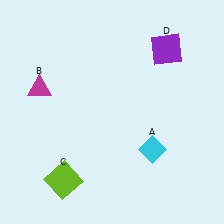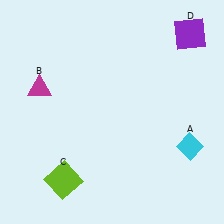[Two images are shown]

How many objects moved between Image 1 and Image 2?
2 objects moved between the two images.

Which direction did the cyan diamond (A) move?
The cyan diamond (A) moved right.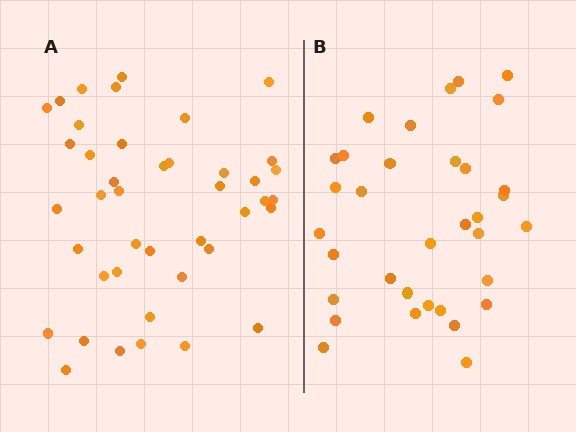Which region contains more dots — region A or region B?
Region A (the left region) has more dots.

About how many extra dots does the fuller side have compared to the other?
Region A has roughly 8 or so more dots than region B.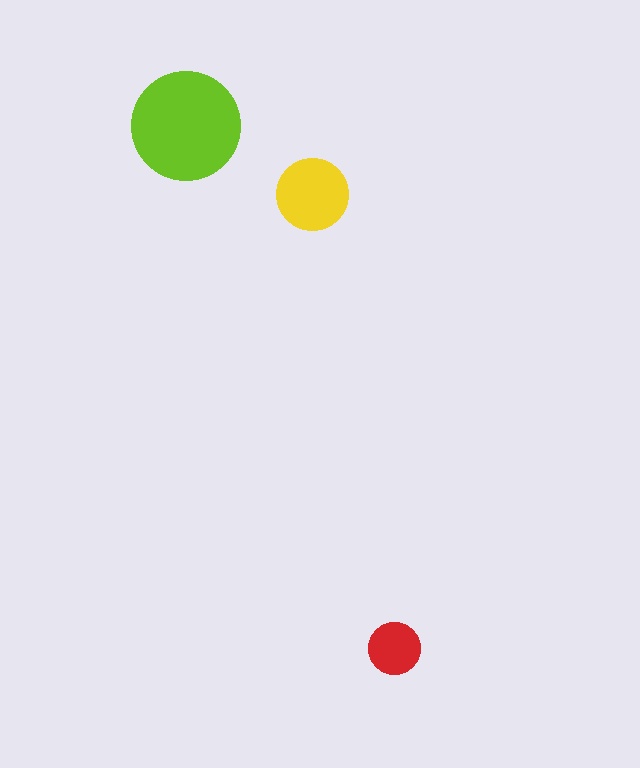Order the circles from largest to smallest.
the lime one, the yellow one, the red one.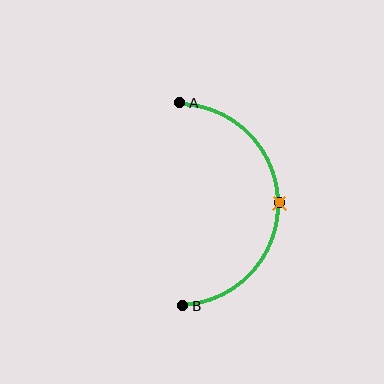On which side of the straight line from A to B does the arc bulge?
The arc bulges to the right of the straight line connecting A and B.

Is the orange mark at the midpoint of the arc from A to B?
Yes. The orange mark lies on the arc at equal arc-length from both A and B — it is the arc midpoint.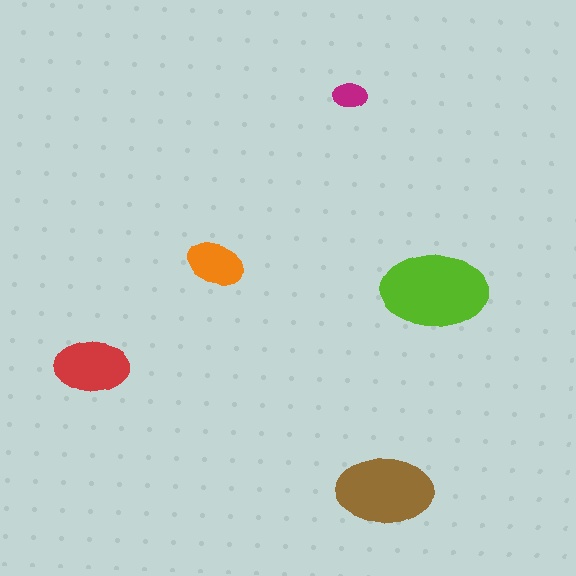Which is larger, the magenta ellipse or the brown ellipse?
The brown one.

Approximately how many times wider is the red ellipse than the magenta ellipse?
About 2 times wider.